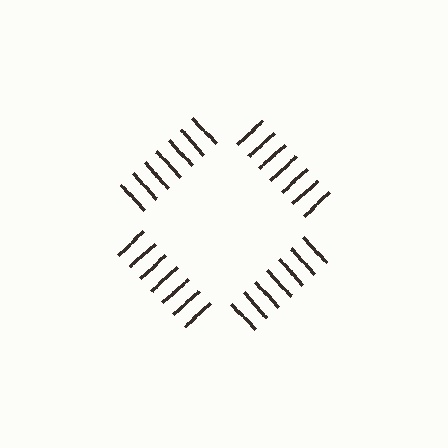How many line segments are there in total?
28 — 7 along each of the 4 edges.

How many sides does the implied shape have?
4 sides — the line-ends trace a square.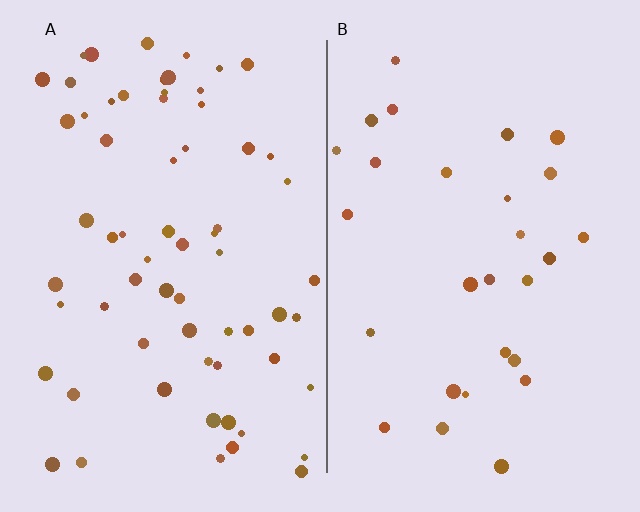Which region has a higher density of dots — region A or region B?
A (the left).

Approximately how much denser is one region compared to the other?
Approximately 2.3× — region A over region B.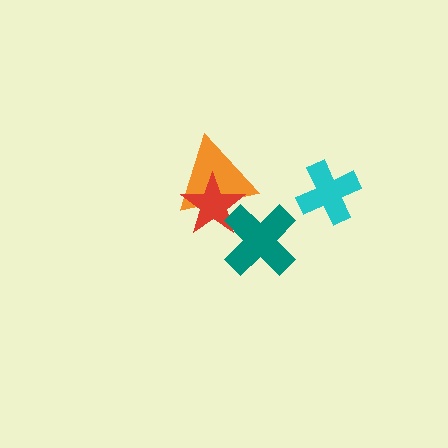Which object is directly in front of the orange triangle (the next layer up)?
The red star is directly in front of the orange triangle.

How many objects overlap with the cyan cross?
0 objects overlap with the cyan cross.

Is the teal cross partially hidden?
No, no other shape covers it.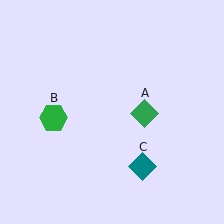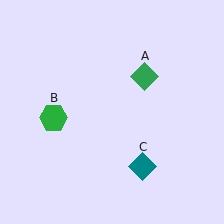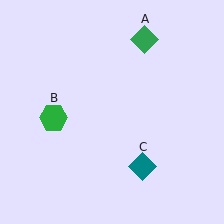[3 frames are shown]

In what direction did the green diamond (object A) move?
The green diamond (object A) moved up.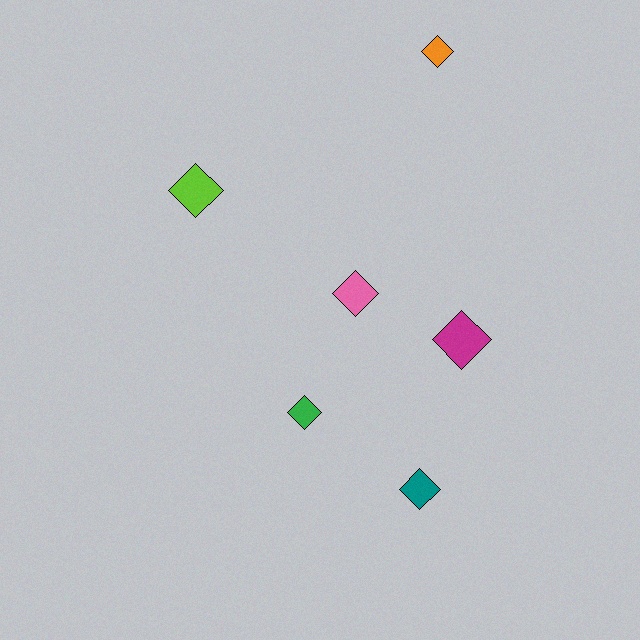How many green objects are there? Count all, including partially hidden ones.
There is 1 green object.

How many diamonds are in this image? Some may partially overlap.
There are 6 diamonds.